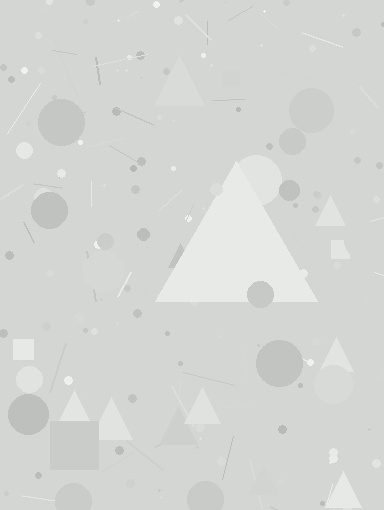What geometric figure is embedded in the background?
A triangle is embedded in the background.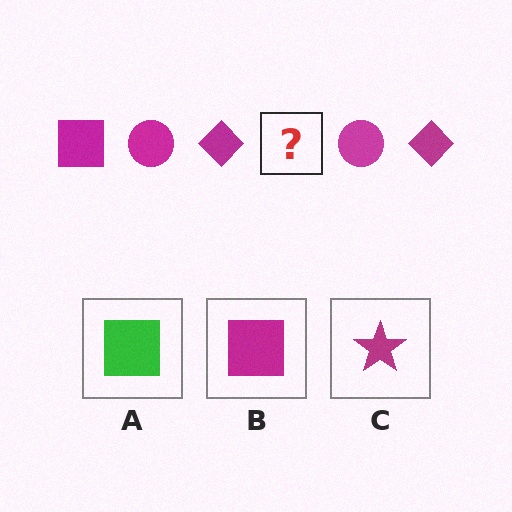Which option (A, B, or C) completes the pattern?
B.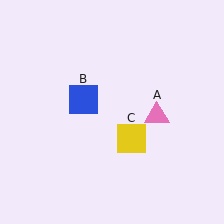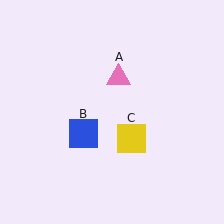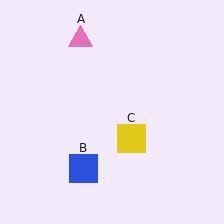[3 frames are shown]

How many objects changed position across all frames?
2 objects changed position: pink triangle (object A), blue square (object B).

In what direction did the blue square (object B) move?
The blue square (object B) moved down.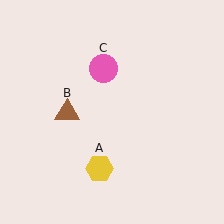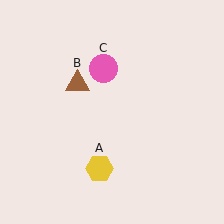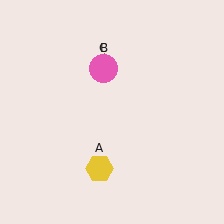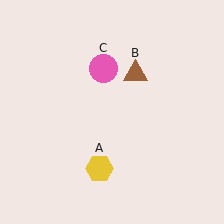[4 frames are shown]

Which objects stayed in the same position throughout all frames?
Yellow hexagon (object A) and pink circle (object C) remained stationary.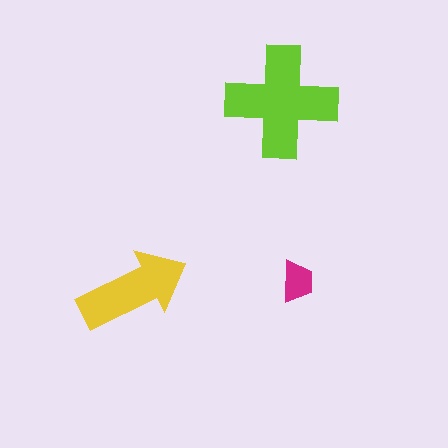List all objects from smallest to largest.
The magenta trapezoid, the yellow arrow, the lime cross.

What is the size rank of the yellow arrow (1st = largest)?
2nd.